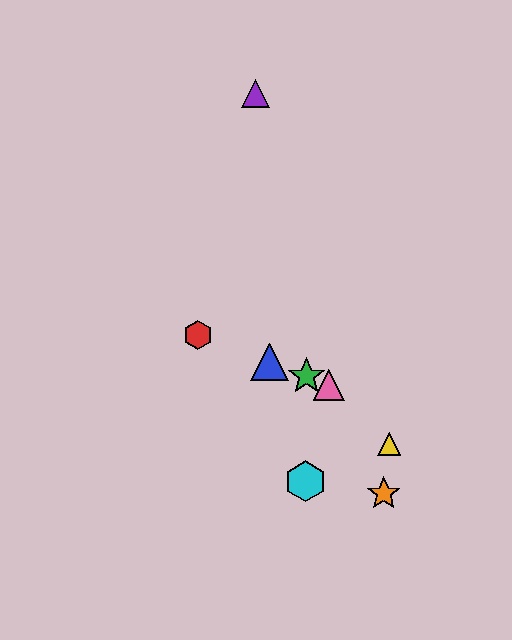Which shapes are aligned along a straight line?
The red hexagon, the blue triangle, the green star, the pink triangle are aligned along a straight line.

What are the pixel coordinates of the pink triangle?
The pink triangle is at (329, 385).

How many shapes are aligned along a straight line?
4 shapes (the red hexagon, the blue triangle, the green star, the pink triangle) are aligned along a straight line.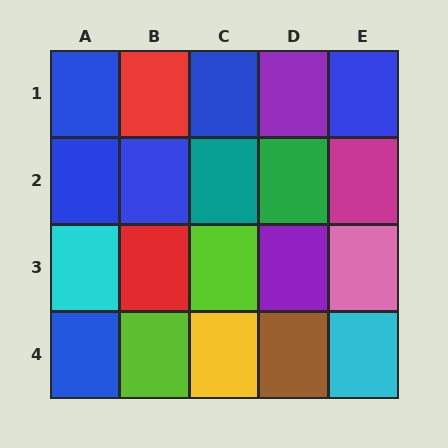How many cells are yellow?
1 cell is yellow.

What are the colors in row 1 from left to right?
Blue, red, blue, purple, blue.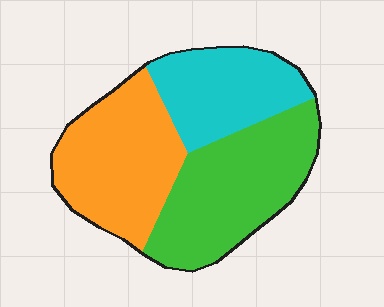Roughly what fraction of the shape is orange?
Orange covers 35% of the shape.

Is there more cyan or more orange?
Orange.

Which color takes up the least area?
Cyan, at roughly 25%.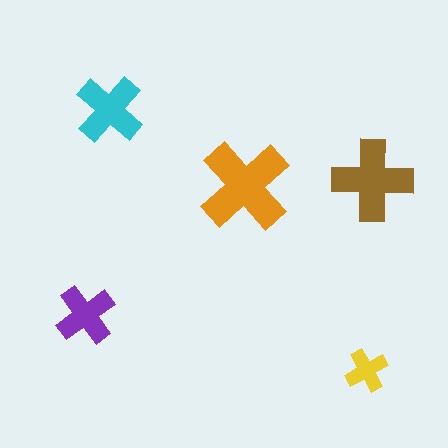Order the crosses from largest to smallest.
the orange one, the brown one, the cyan one, the purple one, the yellow one.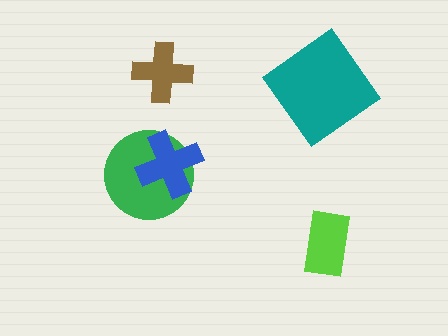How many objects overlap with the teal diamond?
0 objects overlap with the teal diamond.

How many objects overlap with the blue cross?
1 object overlaps with the blue cross.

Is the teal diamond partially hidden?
No, no other shape covers it.